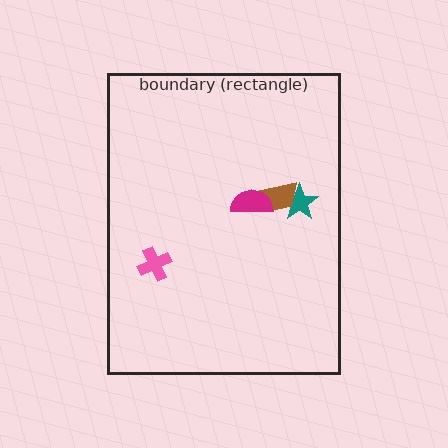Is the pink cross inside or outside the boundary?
Inside.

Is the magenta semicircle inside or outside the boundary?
Inside.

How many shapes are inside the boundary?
4 inside, 0 outside.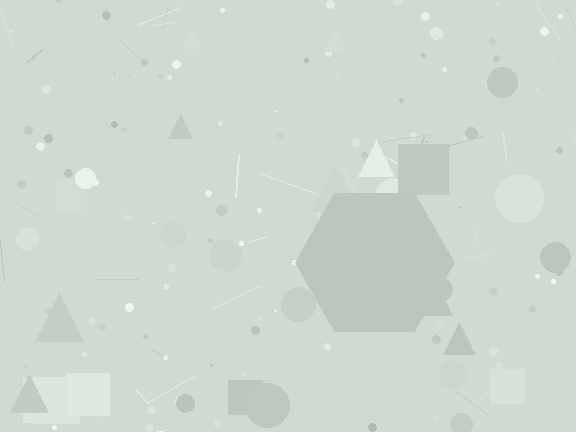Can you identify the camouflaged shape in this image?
The camouflaged shape is a hexagon.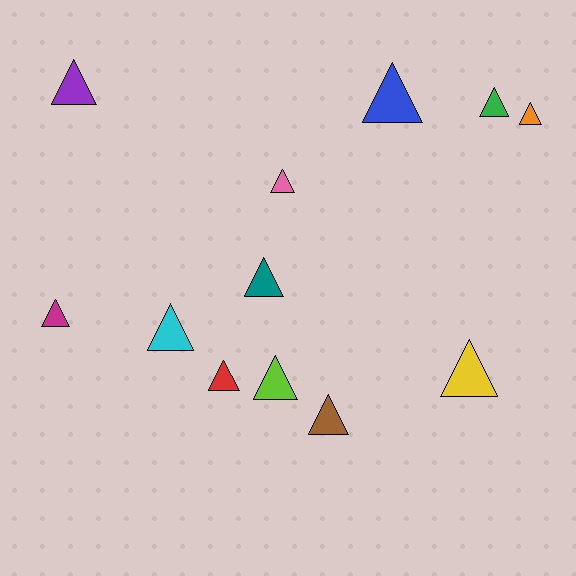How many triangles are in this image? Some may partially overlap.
There are 12 triangles.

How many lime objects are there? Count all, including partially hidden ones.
There is 1 lime object.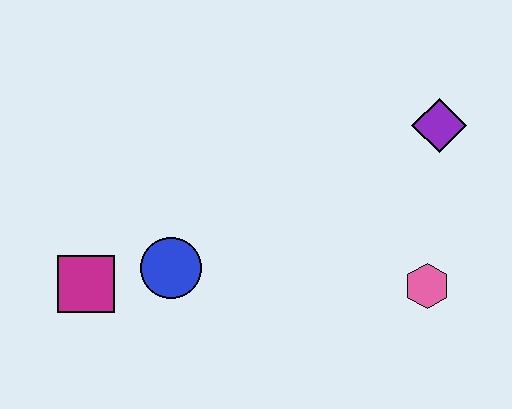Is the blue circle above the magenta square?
Yes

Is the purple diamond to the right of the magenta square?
Yes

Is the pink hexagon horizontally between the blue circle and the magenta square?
No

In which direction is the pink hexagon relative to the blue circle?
The pink hexagon is to the right of the blue circle.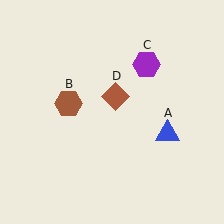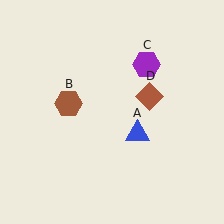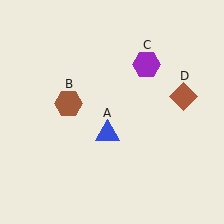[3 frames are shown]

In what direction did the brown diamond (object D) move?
The brown diamond (object D) moved right.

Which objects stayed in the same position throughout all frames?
Brown hexagon (object B) and purple hexagon (object C) remained stationary.